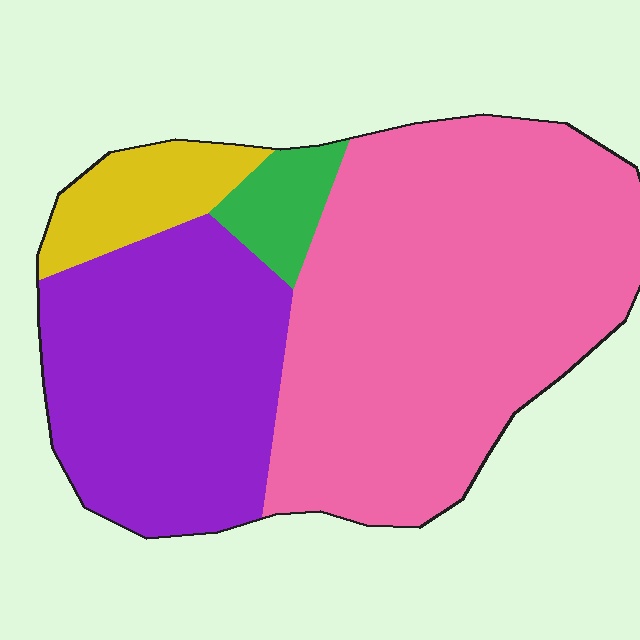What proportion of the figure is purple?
Purple takes up about one third (1/3) of the figure.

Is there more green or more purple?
Purple.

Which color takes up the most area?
Pink, at roughly 55%.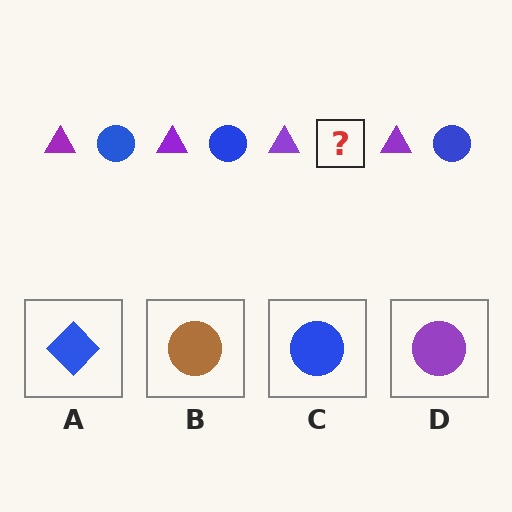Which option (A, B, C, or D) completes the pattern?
C.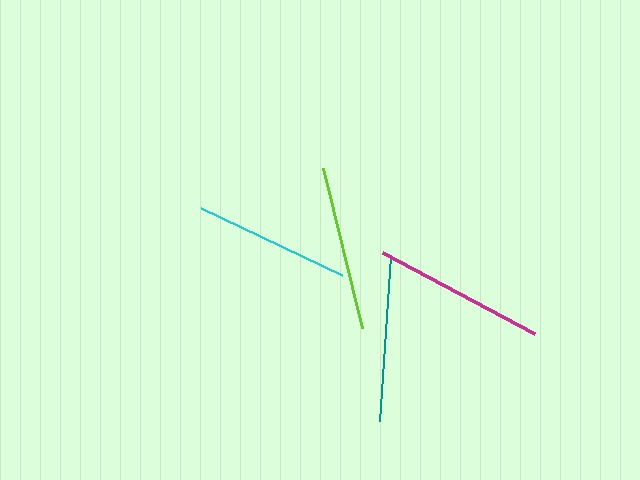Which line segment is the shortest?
The cyan line is the shortest at approximately 156 pixels.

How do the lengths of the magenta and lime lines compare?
The magenta and lime lines are approximately the same length.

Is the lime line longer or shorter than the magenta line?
The magenta line is longer than the lime line.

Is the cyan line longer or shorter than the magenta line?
The magenta line is longer than the cyan line.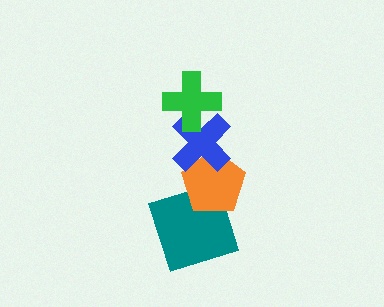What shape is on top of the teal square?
The orange pentagon is on top of the teal square.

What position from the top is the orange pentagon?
The orange pentagon is 3rd from the top.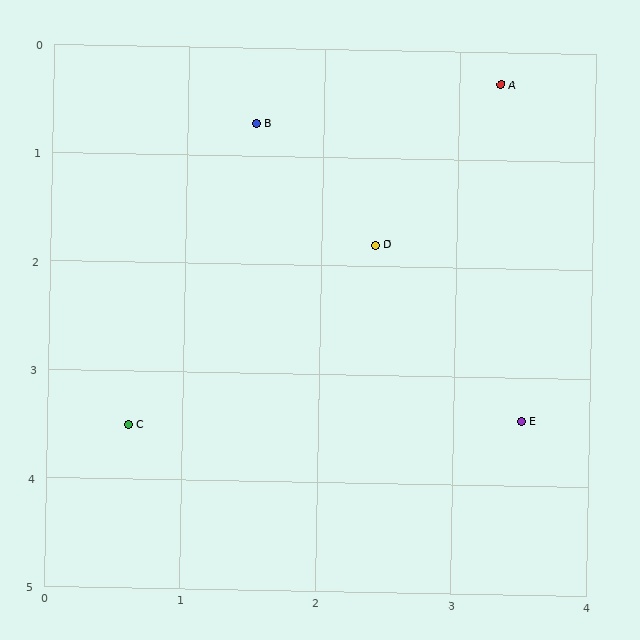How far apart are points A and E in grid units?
Points A and E are about 3.1 grid units apart.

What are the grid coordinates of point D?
Point D is at approximately (2.4, 1.8).